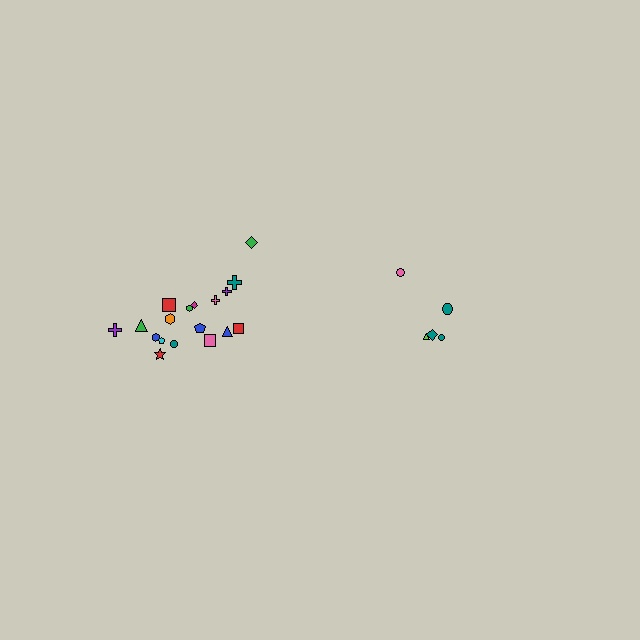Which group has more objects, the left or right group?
The left group.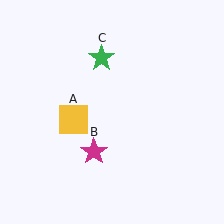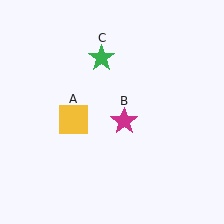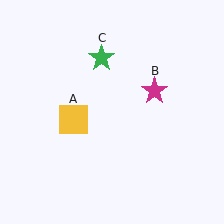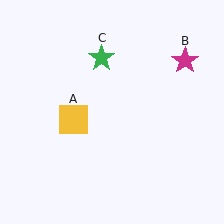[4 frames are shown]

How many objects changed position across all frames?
1 object changed position: magenta star (object B).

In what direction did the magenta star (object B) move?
The magenta star (object B) moved up and to the right.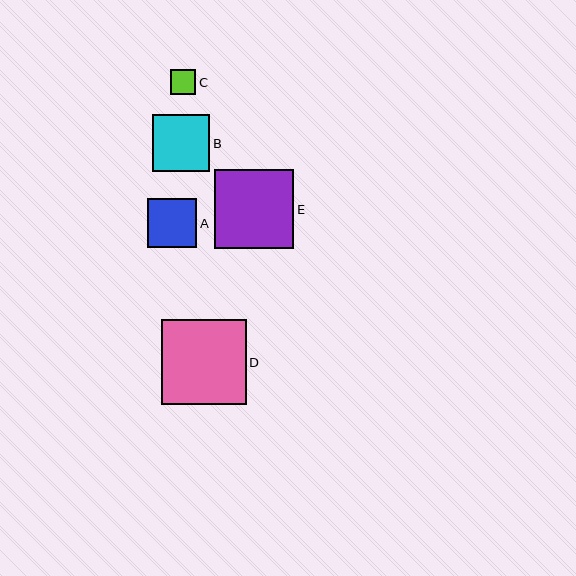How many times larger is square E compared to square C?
Square E is approximately 3.1 times the size of square C.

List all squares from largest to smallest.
From largest to smallest: D, E, B, A, C.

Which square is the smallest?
Square C is the smallest with a size of approximately 25 pixels.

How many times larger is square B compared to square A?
Square B is approximately 1.2 times the size of square A.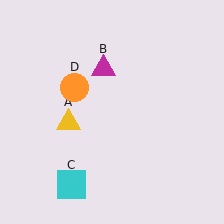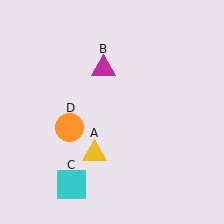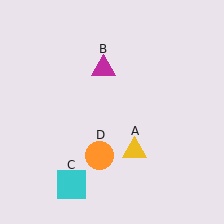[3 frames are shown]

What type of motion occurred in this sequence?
The yellow triangle (object A), orange circle (object D) rotated counterclockwise around the center of the scene.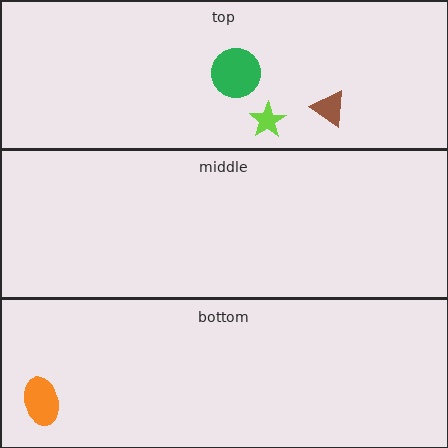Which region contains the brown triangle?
The top region.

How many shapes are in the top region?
3.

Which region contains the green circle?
The top region.